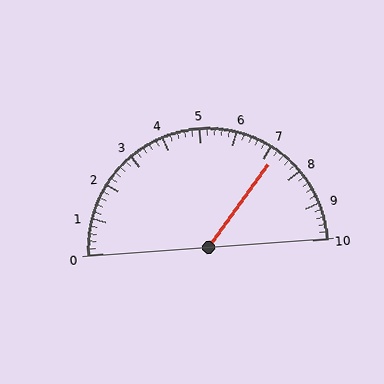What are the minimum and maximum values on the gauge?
The gauge ranges from 0 to 10.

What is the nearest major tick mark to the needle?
The nearest major tick mark is 7.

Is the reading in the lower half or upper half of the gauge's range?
The reading is in the upper half of the range (0 to 10).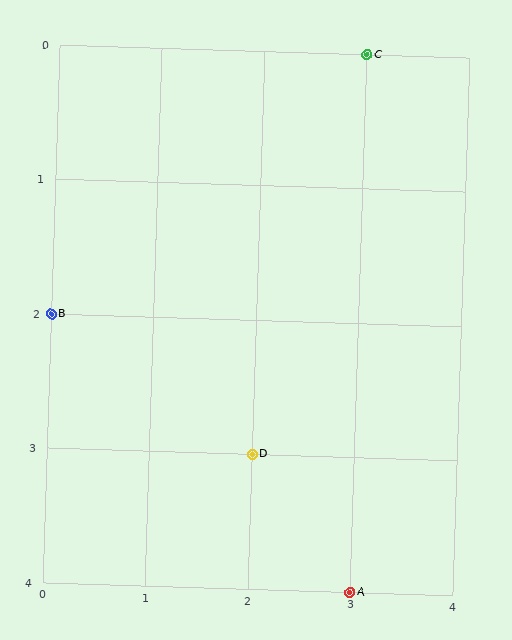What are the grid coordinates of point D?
Point D is at grid coordinates (2, 3).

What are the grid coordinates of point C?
Point C is at grid coordinates (3, 0).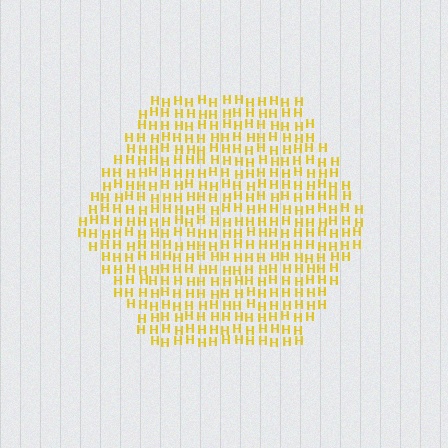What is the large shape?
The large shape is a hexagon.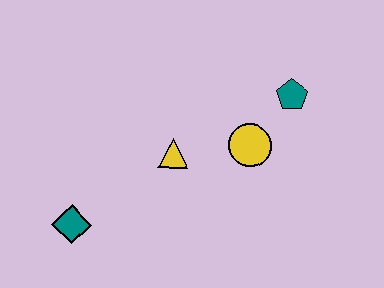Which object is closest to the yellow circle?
The teal pentagon is closest to the yellow circle.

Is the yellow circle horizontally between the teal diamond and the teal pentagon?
Yes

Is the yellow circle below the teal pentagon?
Yes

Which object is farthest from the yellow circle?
The teal diamond is farthest from the yellow circle.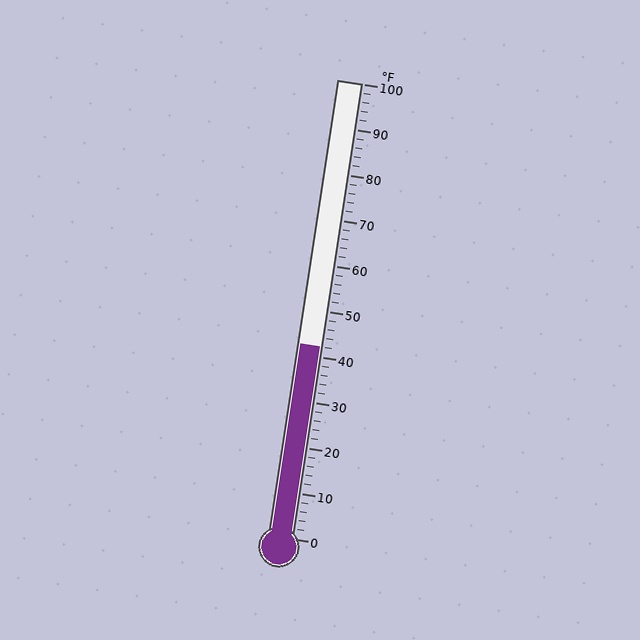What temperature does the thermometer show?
The thermometer shows approximately 42°F.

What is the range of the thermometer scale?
The thermometer scale ranges from 0°F to 100°F.